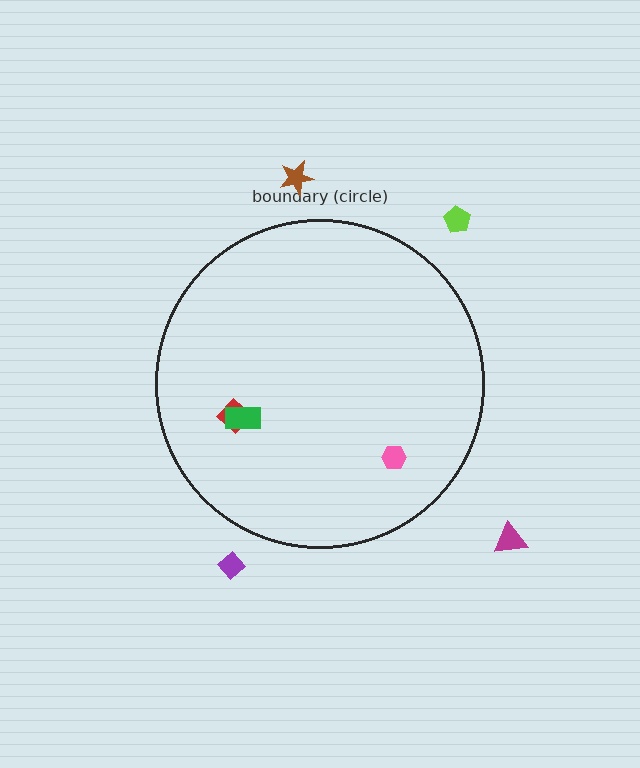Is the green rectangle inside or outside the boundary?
Inside.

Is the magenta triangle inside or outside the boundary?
Outside.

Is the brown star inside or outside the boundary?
Outside.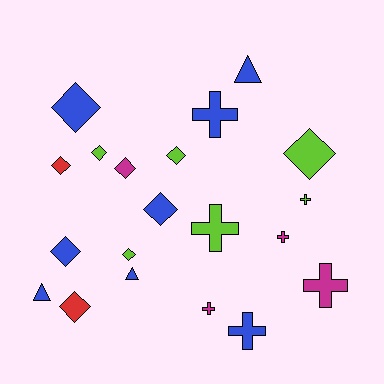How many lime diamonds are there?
There are 4 lime diamonds.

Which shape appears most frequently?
Diamond, with 10 objects.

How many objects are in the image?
There are 20 objects.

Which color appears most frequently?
Blue, with 8 objects.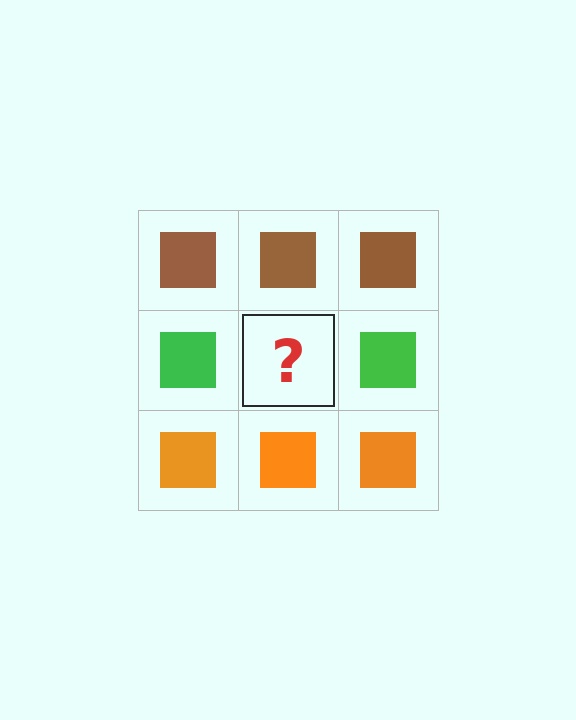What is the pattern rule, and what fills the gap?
The rule is that each row has a consistent color. The gap should be filled with a green square.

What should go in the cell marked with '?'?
The missing cell should contain a green square.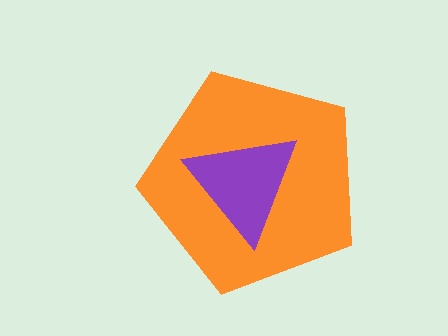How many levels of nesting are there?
2.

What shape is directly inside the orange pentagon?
The purple triangle.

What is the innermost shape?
The purple triangle.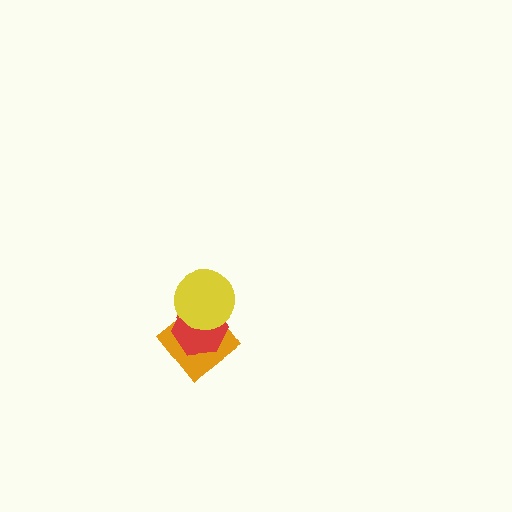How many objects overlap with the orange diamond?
2 objects overlap with the orange diamond.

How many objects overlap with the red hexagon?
2 objects overlap with the red hexagon.